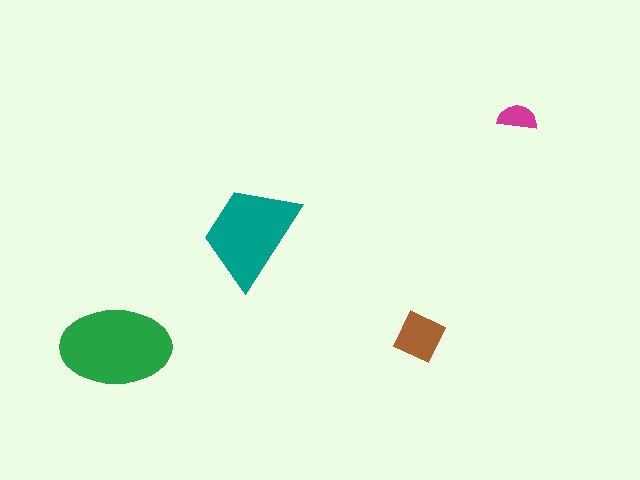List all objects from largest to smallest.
The green ellipse, the teal trapezoid, the brown square, the magenta semicircle.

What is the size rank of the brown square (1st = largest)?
3rd.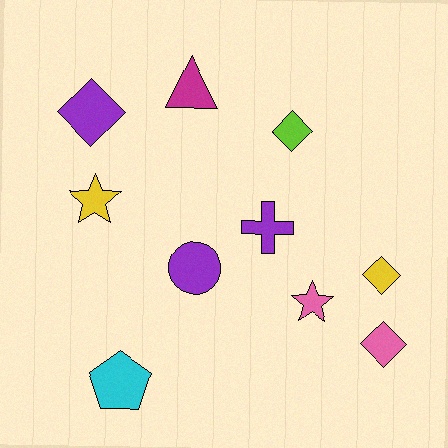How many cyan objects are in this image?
There is 1 cyan object.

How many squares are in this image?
There are no squares.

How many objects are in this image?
There are 10 objects.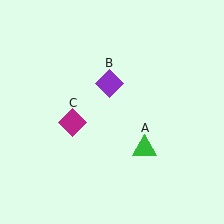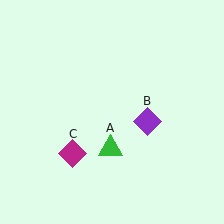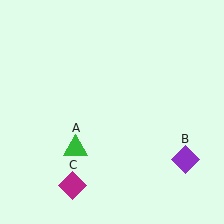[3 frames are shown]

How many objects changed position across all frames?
3 objects changed position: green triangle (object A), purple diamond (object B), magenta diamond (object C).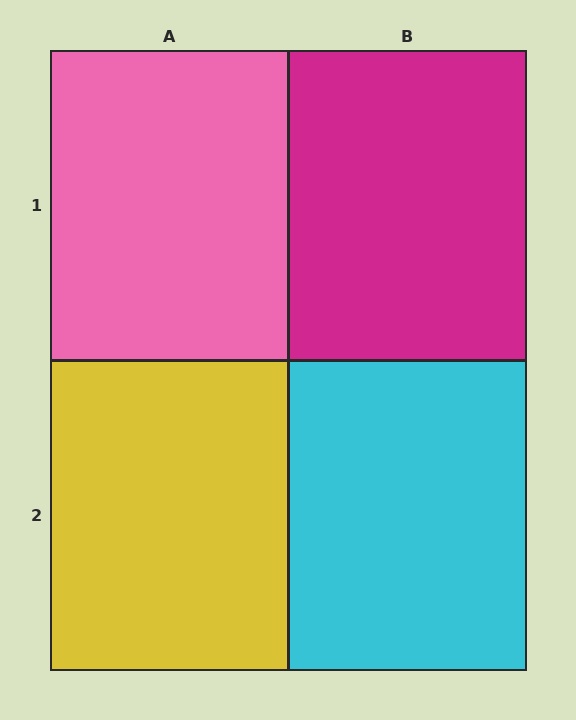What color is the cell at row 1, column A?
Pink.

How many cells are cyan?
1 cell is cyan.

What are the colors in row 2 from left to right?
Yellow, cyan.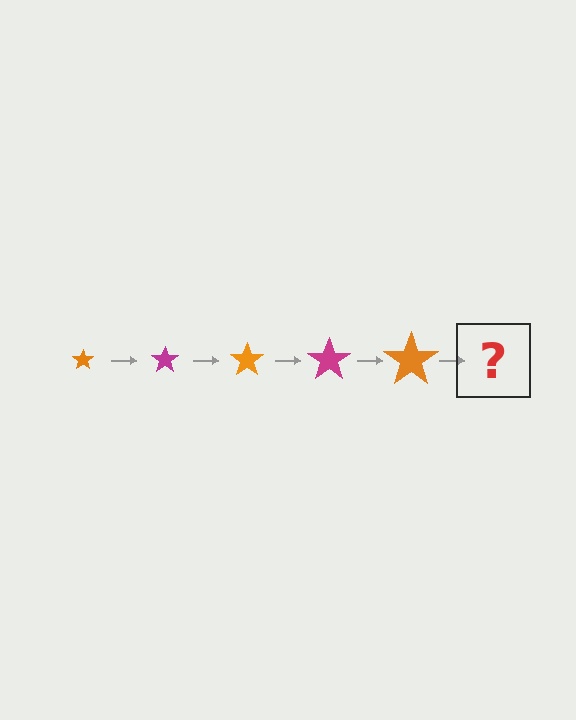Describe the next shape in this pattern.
It should be a magenta star, larger than the previous one.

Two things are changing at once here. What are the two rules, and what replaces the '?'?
The two rules are that the star grows larger each step and the color cycles through orange and magenta. The '?' should be a magenta star, larger than the previous one.